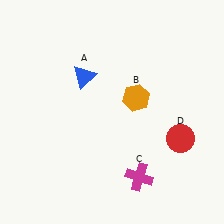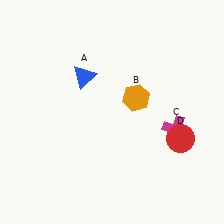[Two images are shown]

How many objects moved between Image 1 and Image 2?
1 object moved between the two images.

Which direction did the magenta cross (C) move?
The magenta cross (C) moved up.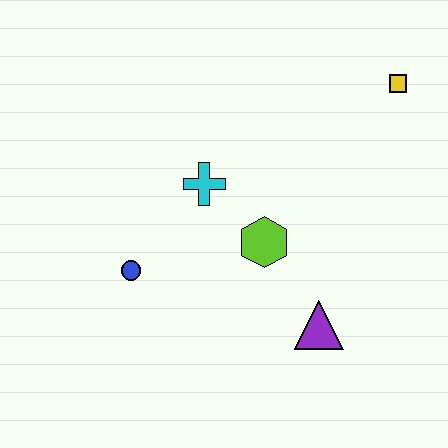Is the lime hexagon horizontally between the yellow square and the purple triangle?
No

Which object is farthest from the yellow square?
The blue circle is farthest from the yellow square.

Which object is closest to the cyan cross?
The lime hexagon is closest to the cyan cross.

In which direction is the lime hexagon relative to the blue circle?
The lime hexagon is to the right of the blue circle.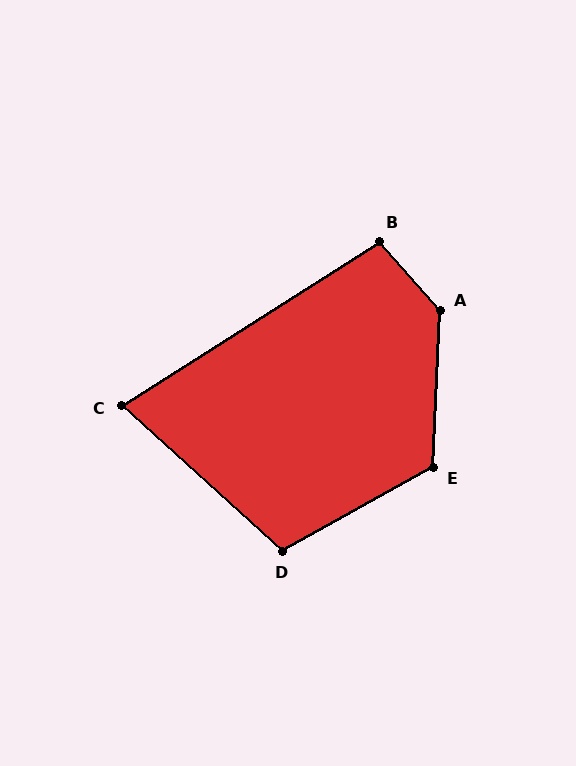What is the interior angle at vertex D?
Approximately 109 degrees (obtuse).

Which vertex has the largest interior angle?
A, at approximately 136 degrees.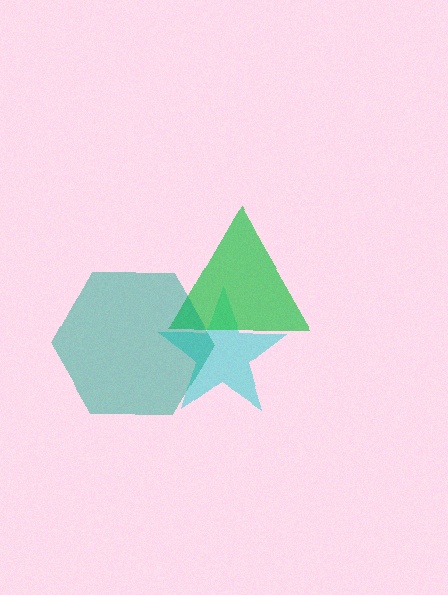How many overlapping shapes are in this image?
There are 3 overlapping shapes in the image.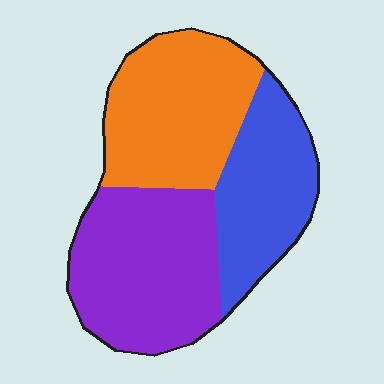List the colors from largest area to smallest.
From largest to smallest: purple, orange, blue.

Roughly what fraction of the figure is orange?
Orange takes up about one third (1/3) of the figure.